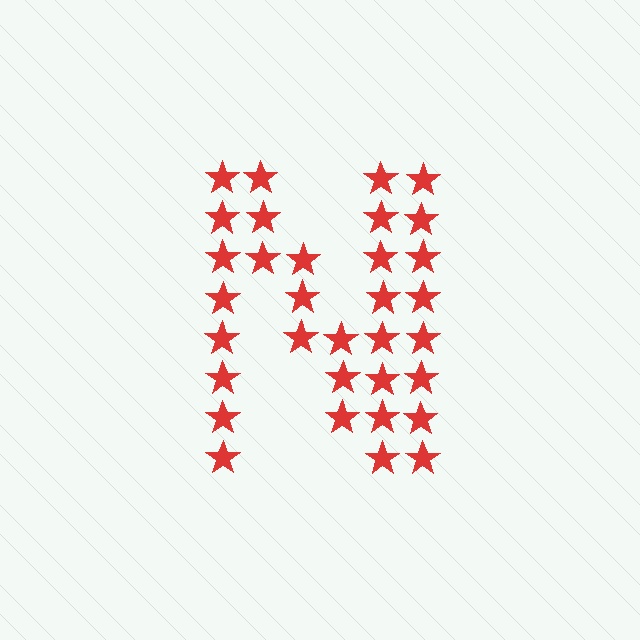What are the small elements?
The small elements are stars.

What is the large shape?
The large shape is the letter N.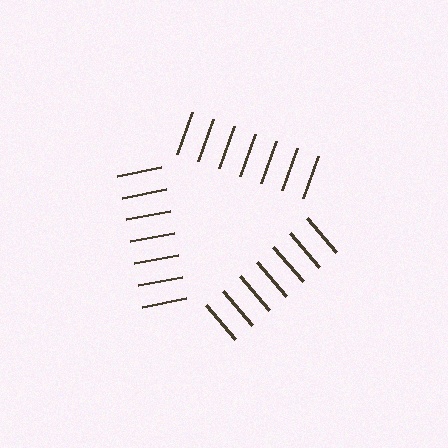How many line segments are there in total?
21 — 7 along each of the 3 edges.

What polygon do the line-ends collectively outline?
An illusory triangle — the line segments terminate on its edges but no continuous stroke is drawn.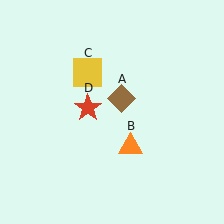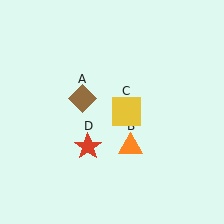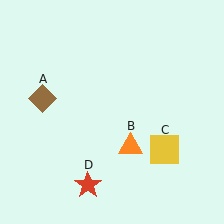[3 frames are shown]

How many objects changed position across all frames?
3 objects changed position: brown diamond (object A), yellow square (object C), red star (object D).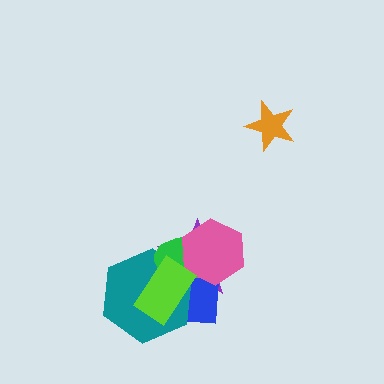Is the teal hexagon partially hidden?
Yes, it is partially covered by another shape.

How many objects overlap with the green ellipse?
5 objects overlap with the green ellipse.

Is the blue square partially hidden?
Yes, it is partially covered by another shape.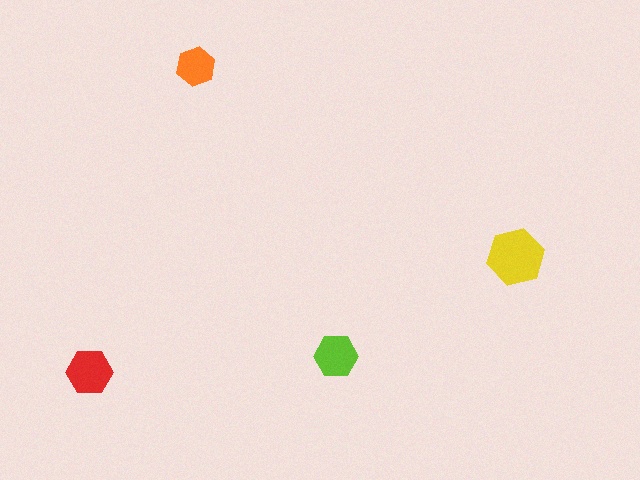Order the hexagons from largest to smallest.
the yellow one, the red one, the lime one, the orange one.